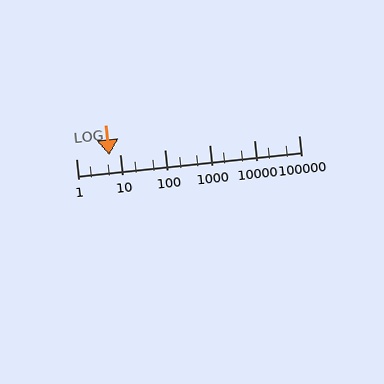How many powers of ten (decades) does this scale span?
The scale spans 5 decades, from 1 to 100000.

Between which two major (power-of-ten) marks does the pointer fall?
The pointer is between 1 and 10.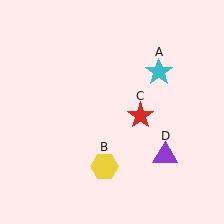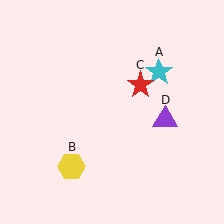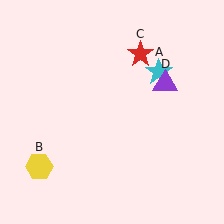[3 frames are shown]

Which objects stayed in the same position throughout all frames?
Cyan star (object A) remained stationary.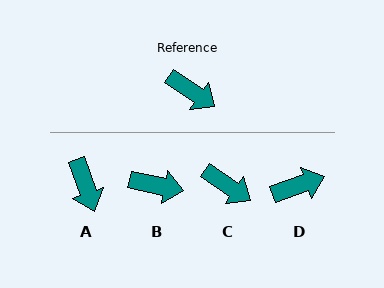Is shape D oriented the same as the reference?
No, it is off by about 53 degrees.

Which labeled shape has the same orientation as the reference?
C.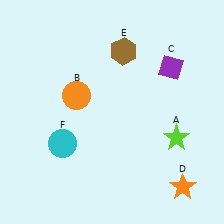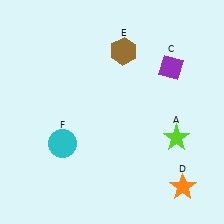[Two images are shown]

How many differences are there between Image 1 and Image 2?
There is 1 difference between the two images.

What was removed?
The orange circle (B) was removed in Image 2.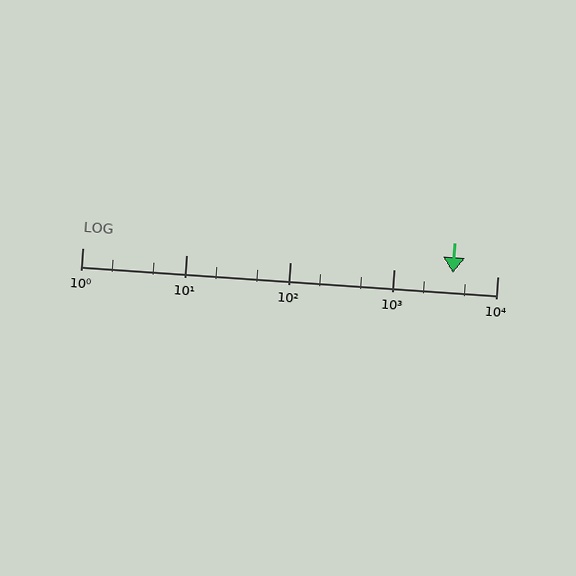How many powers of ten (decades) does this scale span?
The scale spans 4 decades, from 1 to 10000.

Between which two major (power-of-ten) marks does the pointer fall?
The pointer is between 1000 and 10000.